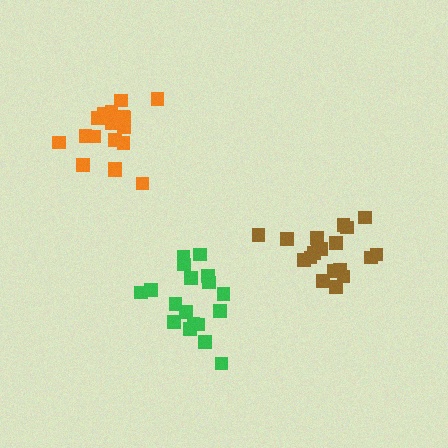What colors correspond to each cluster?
The clusters are colored: brown, orange, green.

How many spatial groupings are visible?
There are 3 spatial groupings.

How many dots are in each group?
Group 1: 19 dots, Group 2: 19 dots, Group 3: 18 dots (56 total).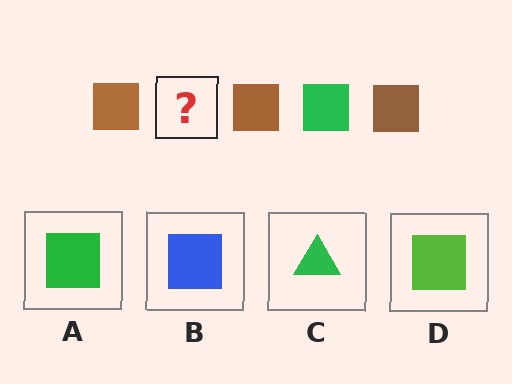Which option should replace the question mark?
Option A.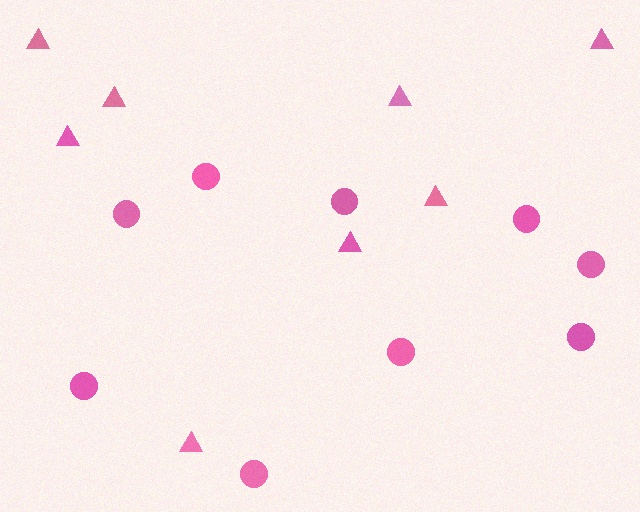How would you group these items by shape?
There are 2 groups: one group of triangles (8) and one group of circles (9).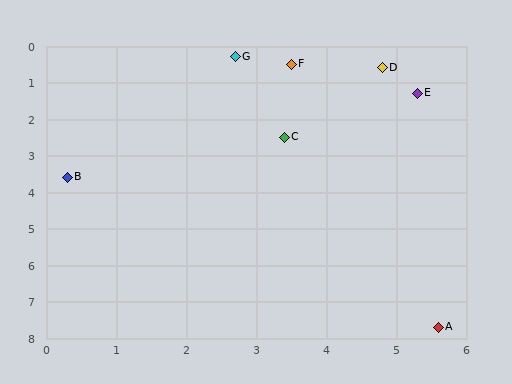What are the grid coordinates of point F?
Point F is at approximately (3.5, 0.5).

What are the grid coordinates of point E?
Point E is at approximately (5.3, 1.3).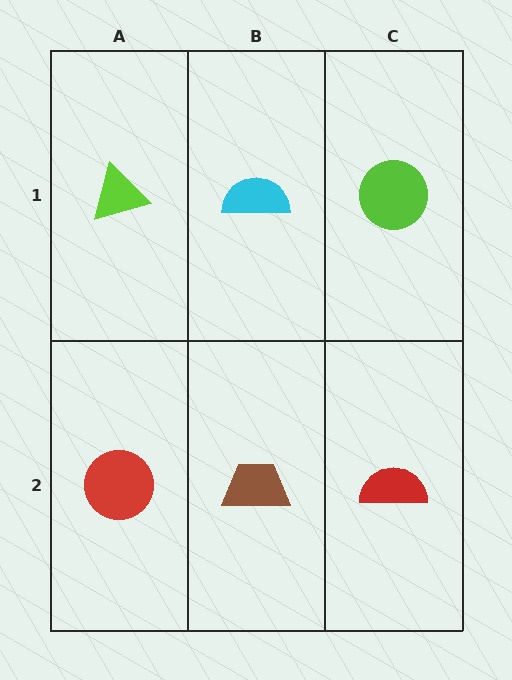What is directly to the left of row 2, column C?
A brown trapezoid.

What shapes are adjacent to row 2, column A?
A lime triangle (row 1, column A), a brown trapezoid (row 2, column B).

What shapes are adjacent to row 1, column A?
A red circle (row 2, column A), a cyan semicircle (row 1, column B).